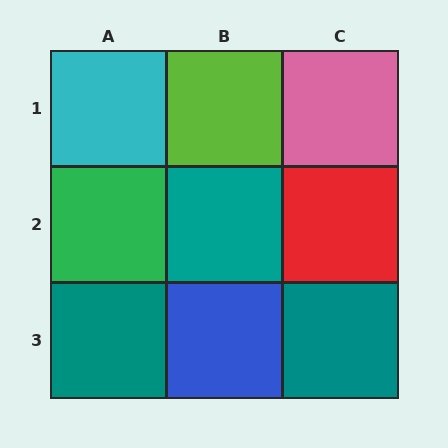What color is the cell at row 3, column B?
Blue.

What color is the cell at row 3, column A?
Teal.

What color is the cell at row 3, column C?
Teal.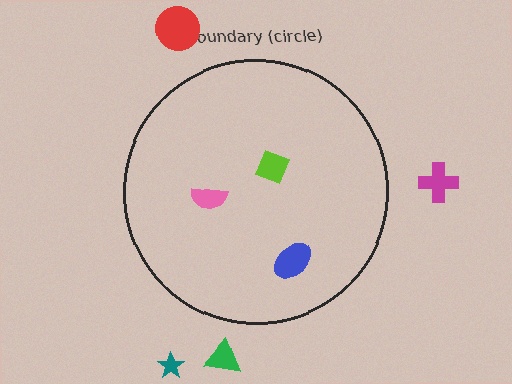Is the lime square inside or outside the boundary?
Inside.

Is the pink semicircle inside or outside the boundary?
Inside.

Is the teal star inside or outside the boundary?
Outside.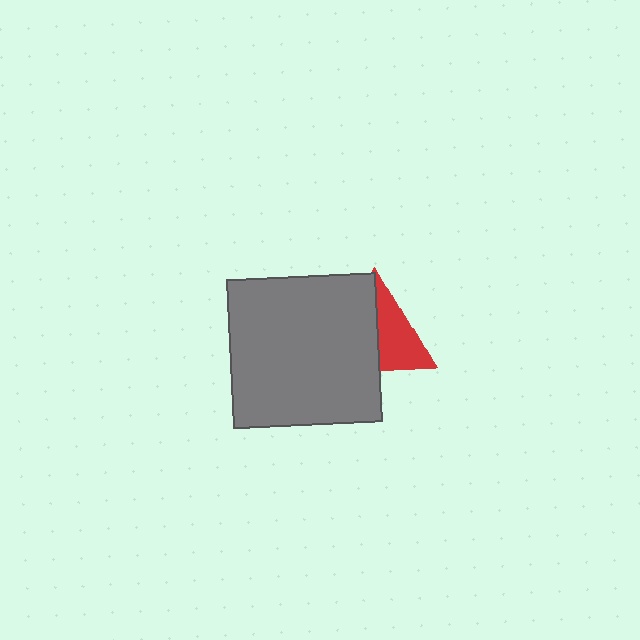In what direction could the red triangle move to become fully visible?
The red triangle could move right. That would shift it out from behind the gray square entirely.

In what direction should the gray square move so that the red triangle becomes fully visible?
The gray square should move left. That is the shortest direction to clear the overlap and leave the red triangle fully visible.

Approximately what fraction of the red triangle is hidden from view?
Roughly 52% of the red triangle is hidden behind the gray square.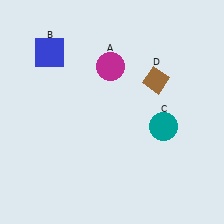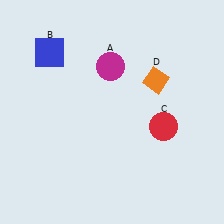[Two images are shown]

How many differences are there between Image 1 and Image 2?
There are 2 differences between the two images.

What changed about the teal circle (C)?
In Image 1, C is teal. In Image 2, it changed to red.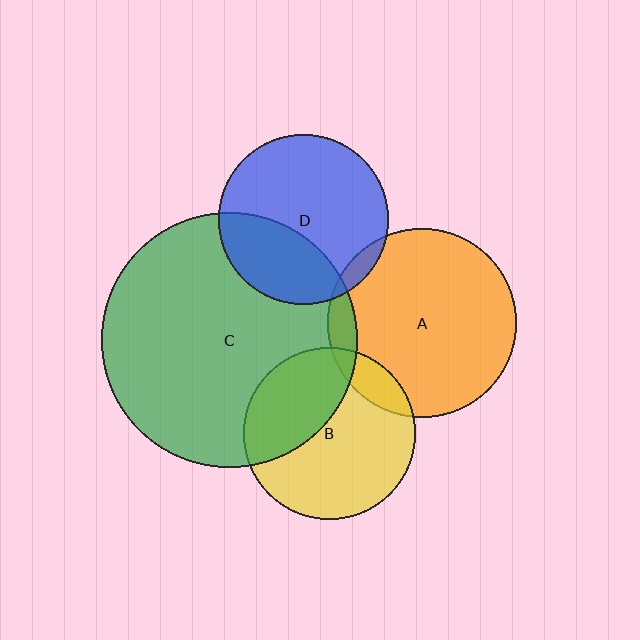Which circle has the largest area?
Circle C (green).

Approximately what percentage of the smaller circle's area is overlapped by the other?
Approximately 5%.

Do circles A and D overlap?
Yes.